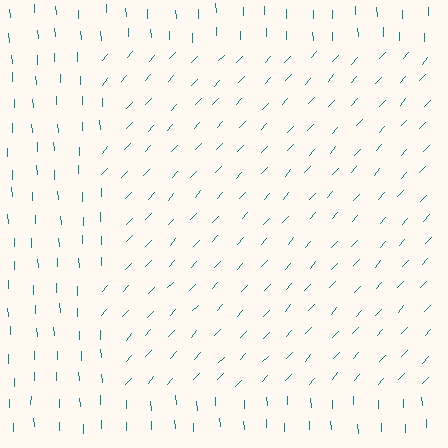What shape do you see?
I see a rectangle.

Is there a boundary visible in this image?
Yes, there is a texture boundary formed by a change in line orientation.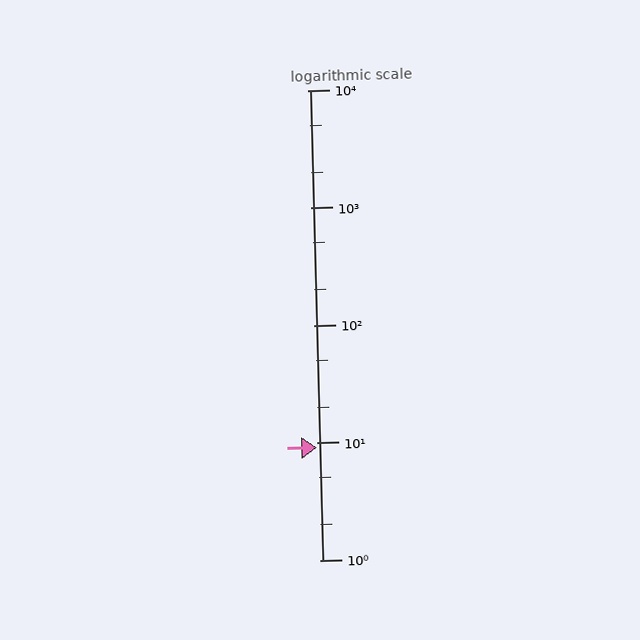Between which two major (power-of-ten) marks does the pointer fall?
The pointer is between 1 and 10.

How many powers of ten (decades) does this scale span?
The scale spans 4 decades, from 1 to 10000.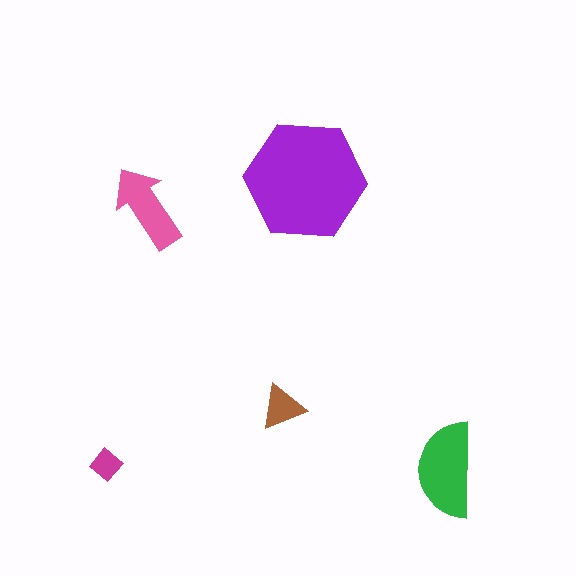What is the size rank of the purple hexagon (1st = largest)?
1st.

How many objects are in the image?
There are 5 objects in the image.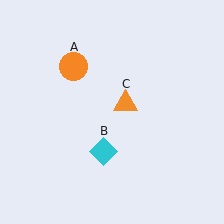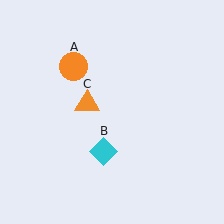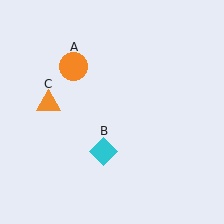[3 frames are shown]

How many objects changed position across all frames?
1 object changed position: orange triangle (object C).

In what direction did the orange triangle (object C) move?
The orange triangle (object C) moved left.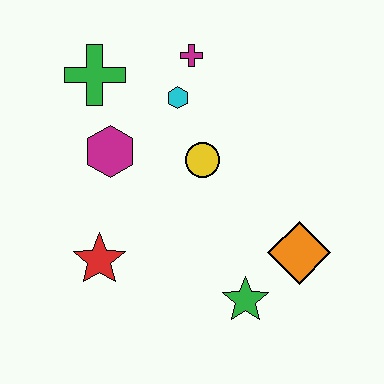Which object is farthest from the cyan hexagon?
The green star is farthest from the cyan hexagon.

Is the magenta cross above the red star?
Yes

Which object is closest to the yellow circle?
The cyan hexagon is closest to the yellow circle.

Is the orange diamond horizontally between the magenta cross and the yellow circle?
No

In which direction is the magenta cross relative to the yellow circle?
The magenta cross is above the yellow circle.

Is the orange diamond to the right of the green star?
Yes